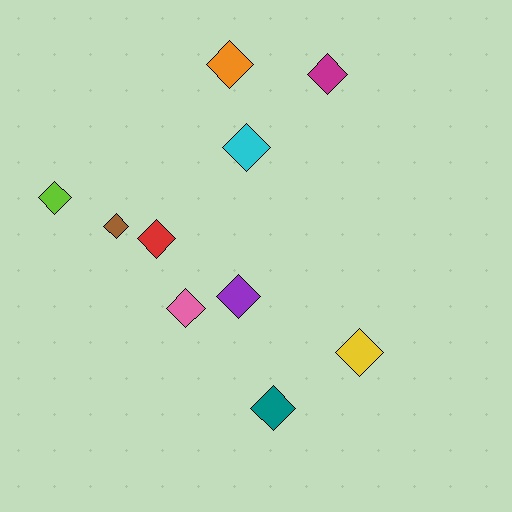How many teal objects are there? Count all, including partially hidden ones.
There is 1 teal object.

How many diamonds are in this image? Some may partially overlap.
There are 10 diamonds.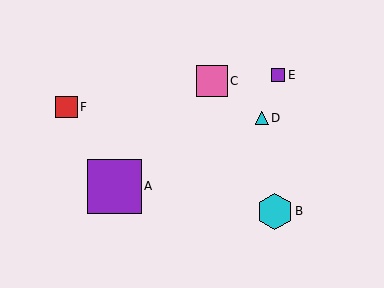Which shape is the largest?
The purple square (labeled A) is the largest.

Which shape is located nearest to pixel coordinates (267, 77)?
The purple square (labeled E) at (278, 75) is nearest to that location.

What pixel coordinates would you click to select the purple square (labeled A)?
Click at (115, 186) to select the purple square A.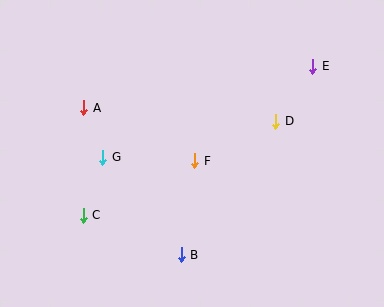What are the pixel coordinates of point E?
Point E is at (313, 66).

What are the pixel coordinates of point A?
Point A is at (84, 108).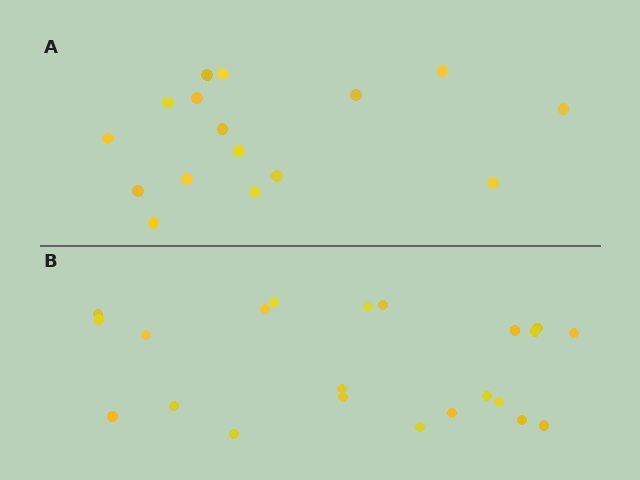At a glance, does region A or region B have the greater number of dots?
Region B (the bottom region) has more dots.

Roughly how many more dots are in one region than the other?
Region B has about 6 more dots than region A.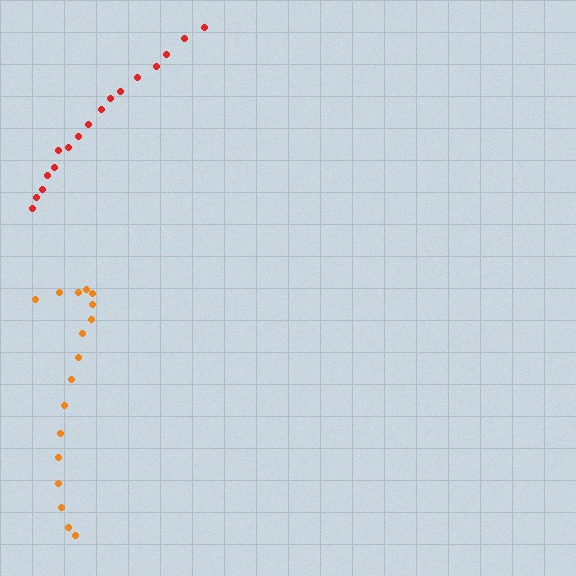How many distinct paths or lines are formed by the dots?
There are 2 distinct paths.